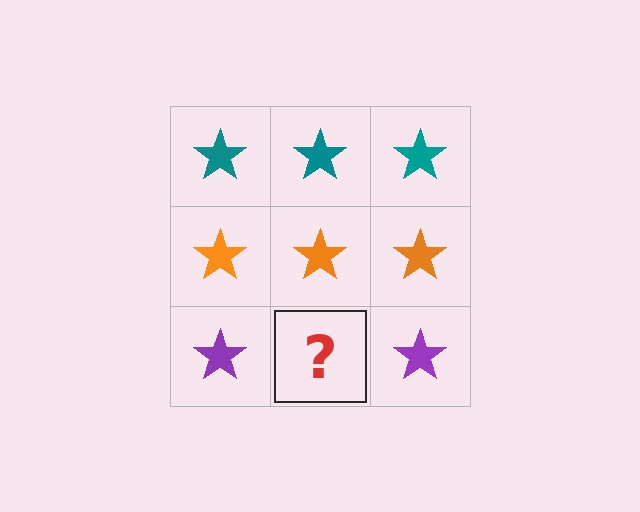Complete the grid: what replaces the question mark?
The question mark should be replaced with a purple star.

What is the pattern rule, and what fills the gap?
The rule is that each row has a consistent color. The gap should be filled with a purple star.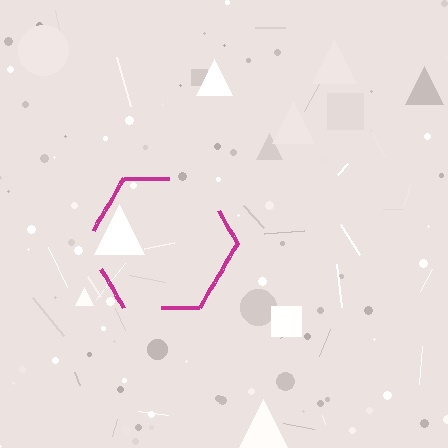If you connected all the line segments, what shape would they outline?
They would outline a hexagon.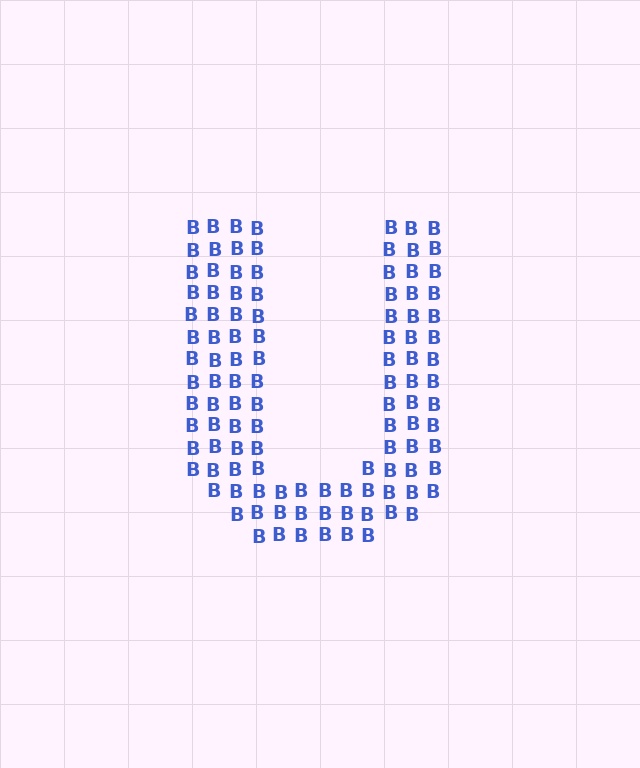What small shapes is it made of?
It is made of small letter B's.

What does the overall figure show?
The overall figure shows the letter U.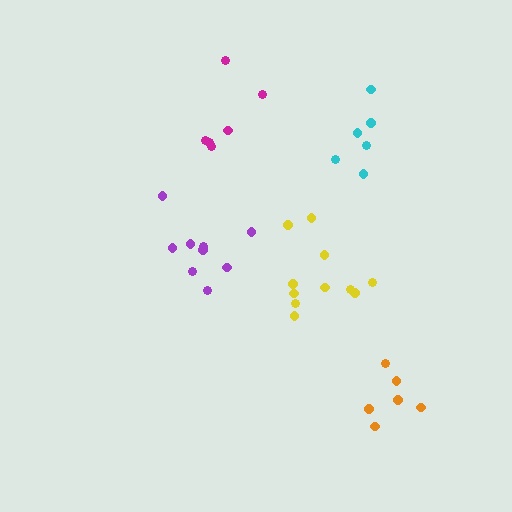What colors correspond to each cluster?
The clusters are colored: orange, purple, cyan, magenta, yellow.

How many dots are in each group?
Group 1: 6 dots, Group 2: 9 dots, Group 3: 6 dots, Group 4: 6 dots, Group 5: 11 dots (38 total).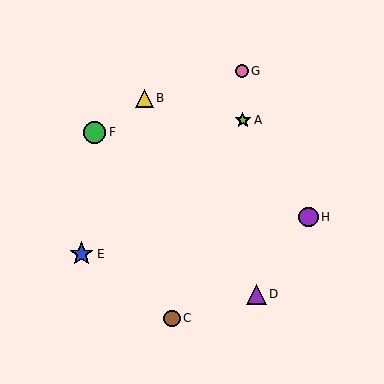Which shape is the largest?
The blue star (labeled E) is the largest.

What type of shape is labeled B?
Shape B is a yellow triangle.